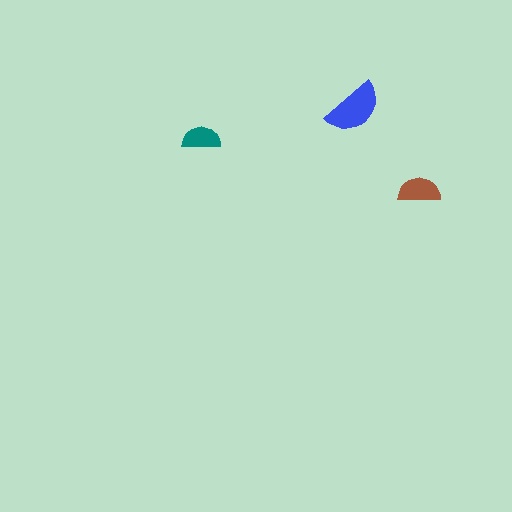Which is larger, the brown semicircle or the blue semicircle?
The blue one.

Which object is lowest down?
The brown semicircle is bottommost.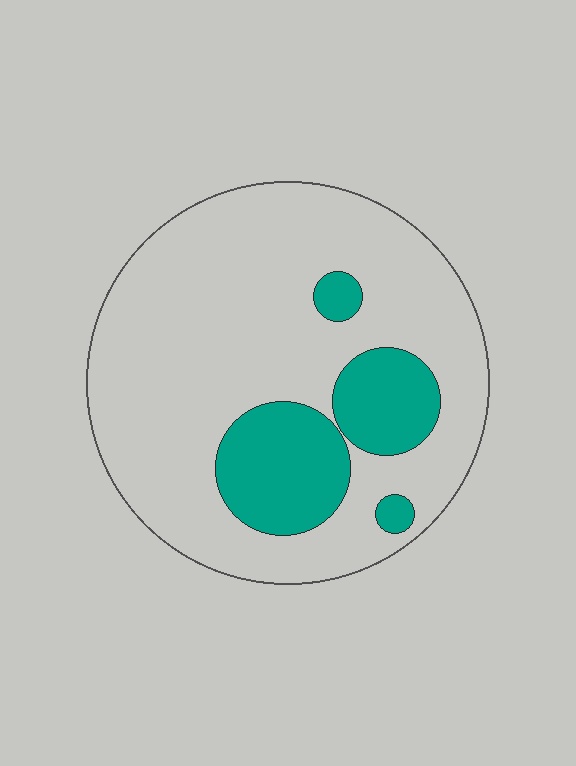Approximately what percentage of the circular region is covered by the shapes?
Approximately 20%.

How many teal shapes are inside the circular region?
4.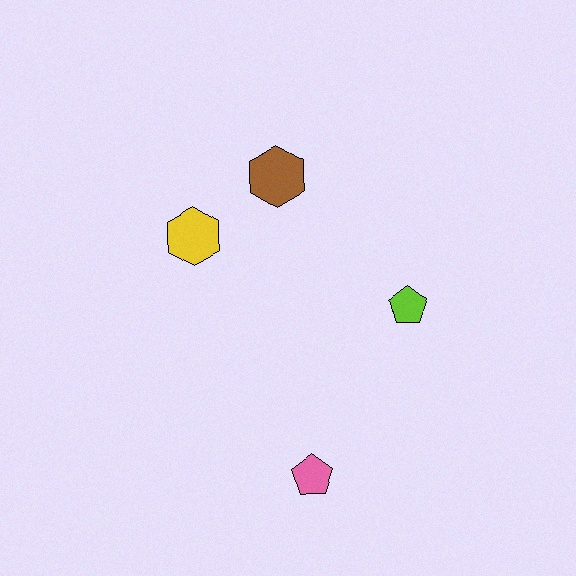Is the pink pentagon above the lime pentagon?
No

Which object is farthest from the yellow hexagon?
The pink pentagon is farthest from the yellow hexagon.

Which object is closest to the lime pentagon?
The brown hexagon is closest to the lime pentagon.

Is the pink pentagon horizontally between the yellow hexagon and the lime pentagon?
Yes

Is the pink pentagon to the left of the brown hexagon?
No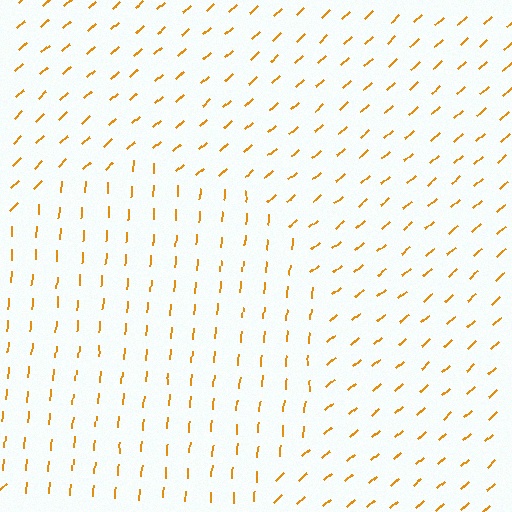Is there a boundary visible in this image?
Yes, there is a texture boundary formed by a change in line orientation.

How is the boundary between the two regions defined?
The boundary is defined purely by a change in line orientation (approximately 45 degrees difference). All lines are the same color and thickness.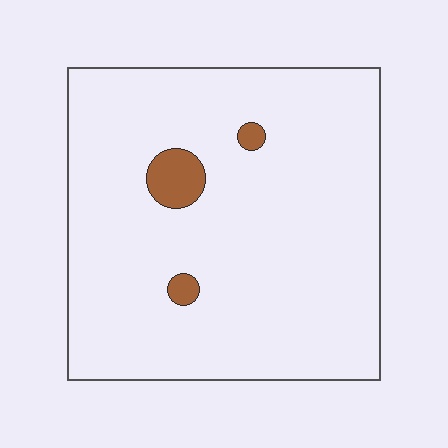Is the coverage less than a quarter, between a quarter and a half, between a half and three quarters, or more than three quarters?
Less than a quarter.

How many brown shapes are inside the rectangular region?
3.